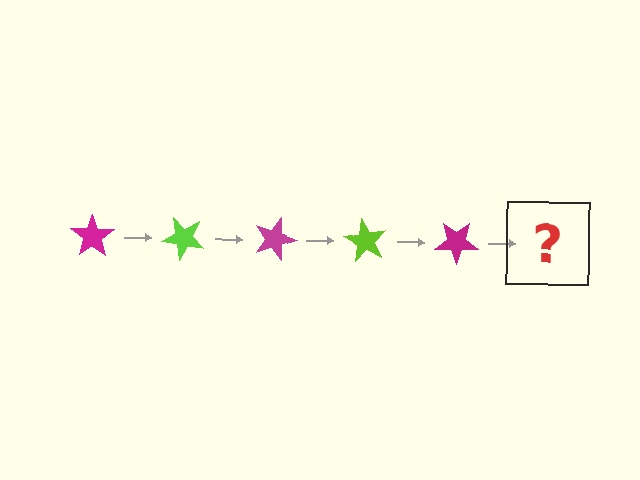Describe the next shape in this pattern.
It should be a lime star, rotated 225 degrees from the start.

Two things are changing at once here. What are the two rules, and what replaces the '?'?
The two rules are that it rotates 45 degrees each step and the color cycles through magenta and lime. The '?' should be a lime star, rotated 225 degrees from the start.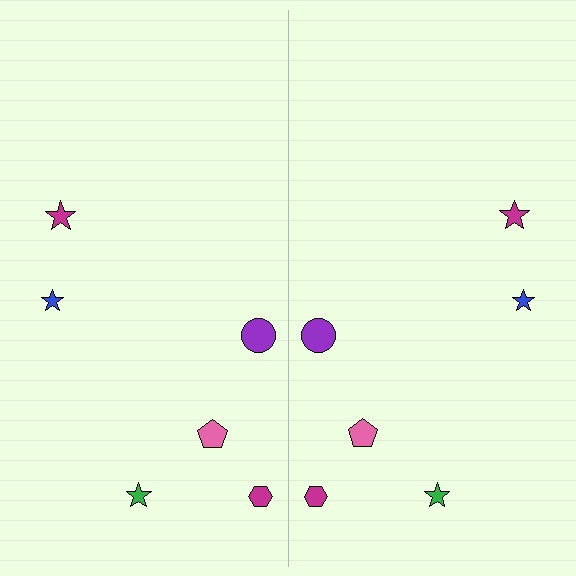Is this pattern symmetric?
Yes, this pattern has bilateral (reflection) symmetry.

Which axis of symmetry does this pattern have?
The pattern has a vertical axis of symmetry running through the center of the image.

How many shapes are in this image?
There are 12 shapes in this image.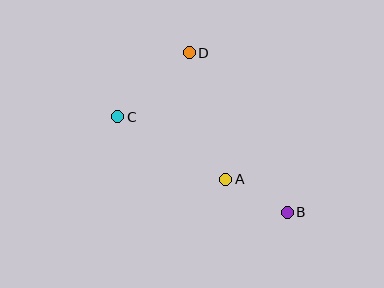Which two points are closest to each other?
Points A and B are closest to each other.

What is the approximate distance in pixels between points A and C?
The distance between A and C is approximately 125 pixels.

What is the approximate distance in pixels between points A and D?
The distance between A and D is approximately 131 pixels.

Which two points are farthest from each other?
Points B and C are farthest from each other.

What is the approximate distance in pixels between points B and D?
The distance between B and D is approximately 187 pixels.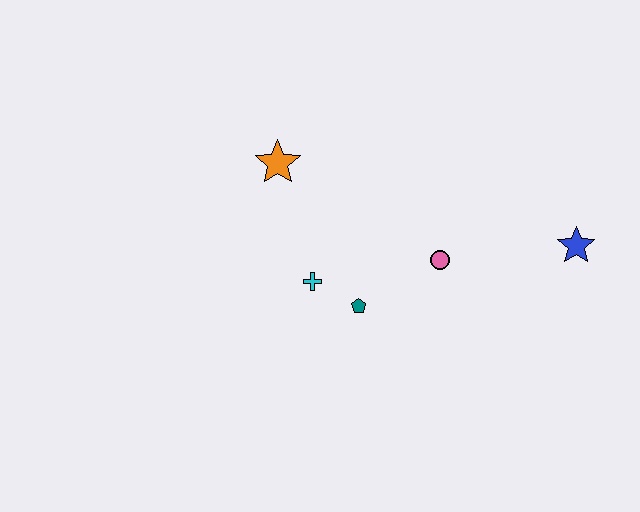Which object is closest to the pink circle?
The teal pentagon is closest to the pink circle.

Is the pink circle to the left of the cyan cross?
No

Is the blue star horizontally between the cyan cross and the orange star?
No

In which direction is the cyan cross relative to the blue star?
The cyan cross is to the left of the blue star.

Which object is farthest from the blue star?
The orange star is farthest from the blue star.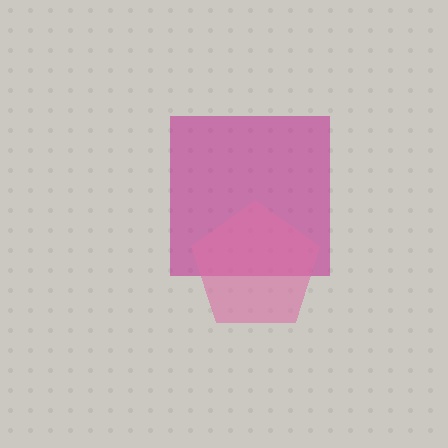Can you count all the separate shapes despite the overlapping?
Yes, there are 2 separate shapes.